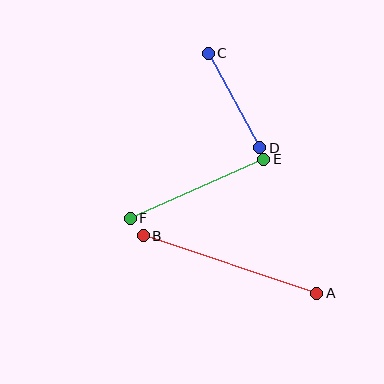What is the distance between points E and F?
The distance is approximately 146 pixels.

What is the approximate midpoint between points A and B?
The midpoint is at approximately (230, 265) pixels.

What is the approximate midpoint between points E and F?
The midpoint is at approximately (197, 189) pixels.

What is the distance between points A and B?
The distance is approximately 183 pixels.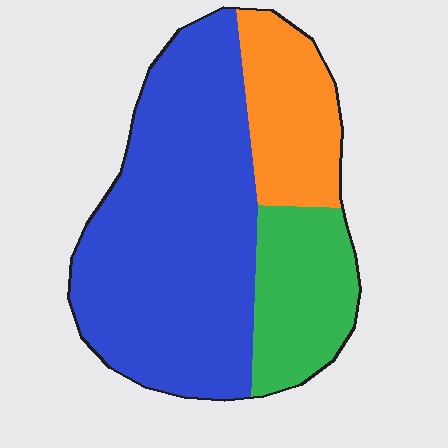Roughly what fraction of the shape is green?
Green covers around 20% of the shape.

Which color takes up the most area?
Blue, at roughly 60%.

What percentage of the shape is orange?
Orange covers around 20% of the shape.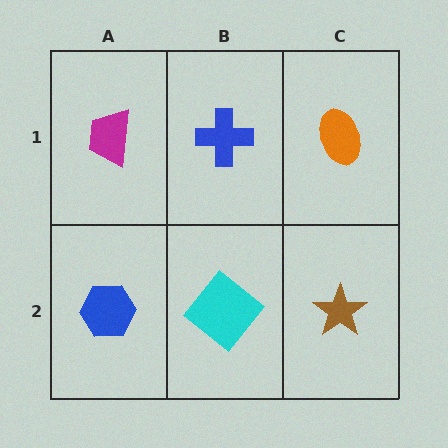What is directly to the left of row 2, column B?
A blue hexagon.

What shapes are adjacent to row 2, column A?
A magenta trapezoid (row 1, column A), a cyan diamond (row 2, column B).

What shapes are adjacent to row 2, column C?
An orange ellipse (row 1, column C), a cyan diamond (row 2, column B).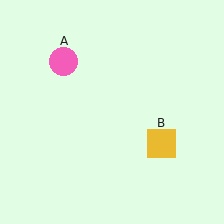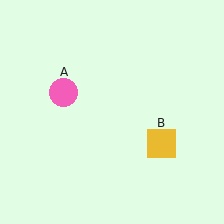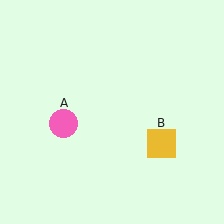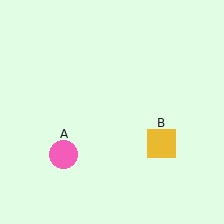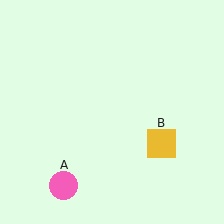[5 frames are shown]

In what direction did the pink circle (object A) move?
The pink circle (object A) moved down.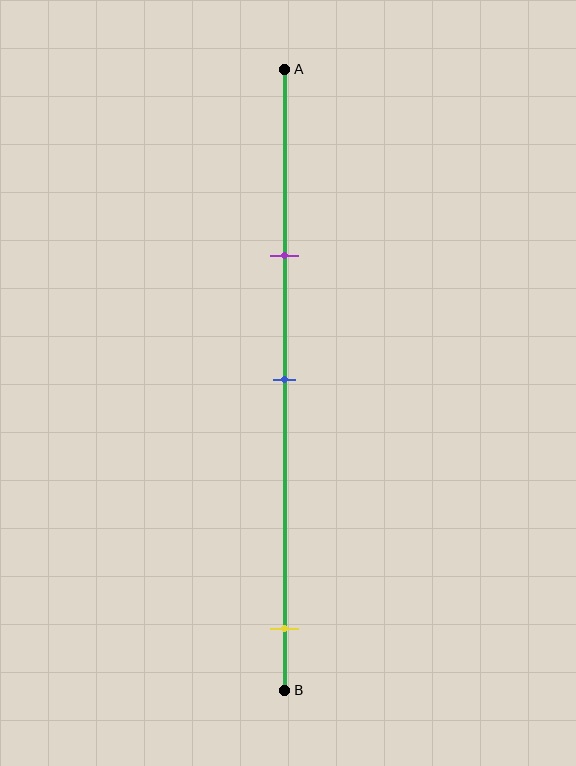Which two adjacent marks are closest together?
The purple and blue marks are the closest adjacent pair.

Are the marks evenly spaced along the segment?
No, the marks are not evenly spaced.